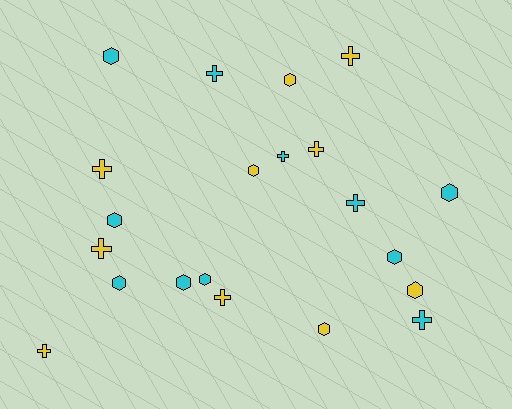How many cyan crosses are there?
There are 4 cyan crosses.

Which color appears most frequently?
Cyan, with 11 objects.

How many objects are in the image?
There are 21 objects.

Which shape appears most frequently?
Hexagon, with 11 objects.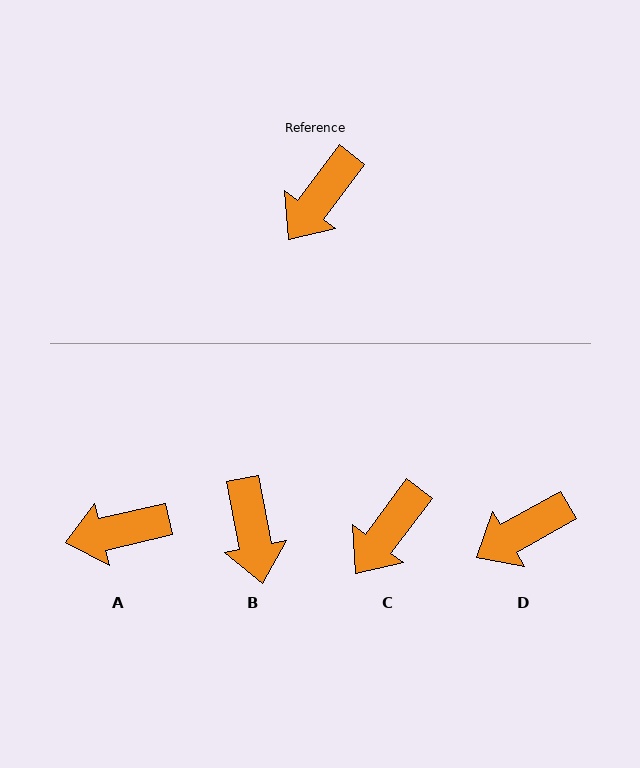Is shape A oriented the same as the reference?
No, it is off by about 40 degrees.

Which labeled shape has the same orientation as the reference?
C.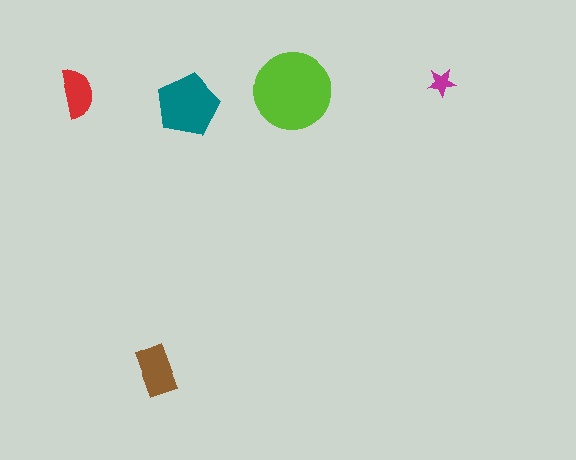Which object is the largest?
The lime circle.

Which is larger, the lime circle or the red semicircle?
The lime circle.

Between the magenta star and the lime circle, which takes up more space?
The lime circle.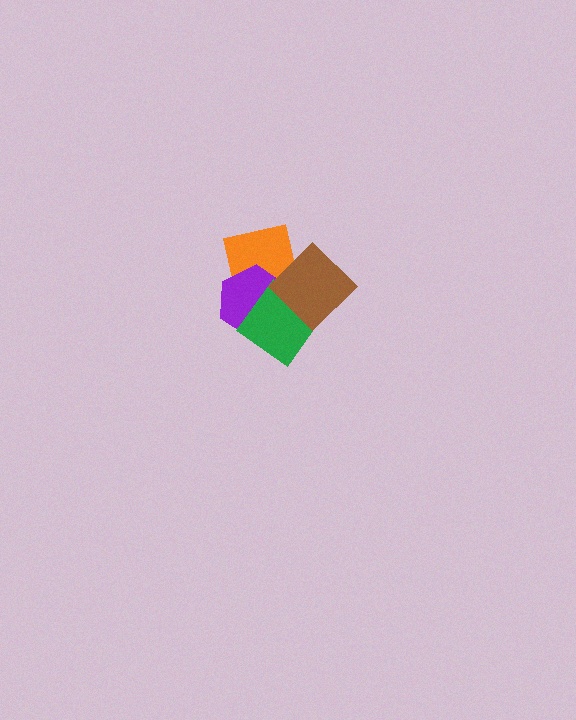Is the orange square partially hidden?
Yes, it is partially covered by another shape.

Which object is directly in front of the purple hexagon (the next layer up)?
The green diamond is directly in front of the purple hexagon.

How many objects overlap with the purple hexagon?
3 objects overlap with the purple hexagon.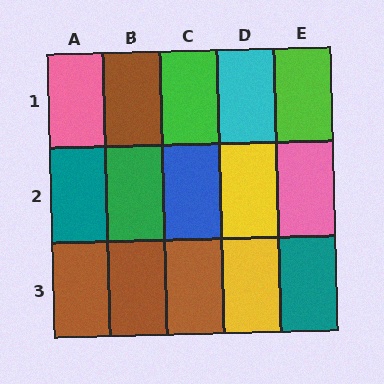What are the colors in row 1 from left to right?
Pink, brown, green, cyan, lime.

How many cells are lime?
1 cell is lime.